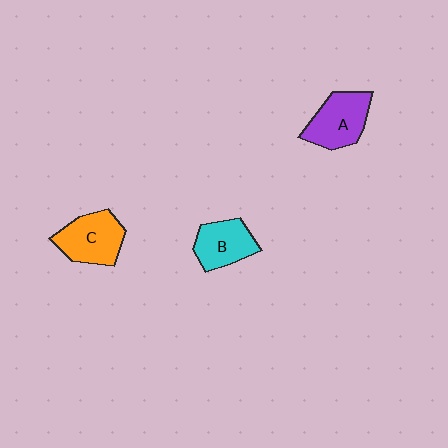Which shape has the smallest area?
Shape B (cyan).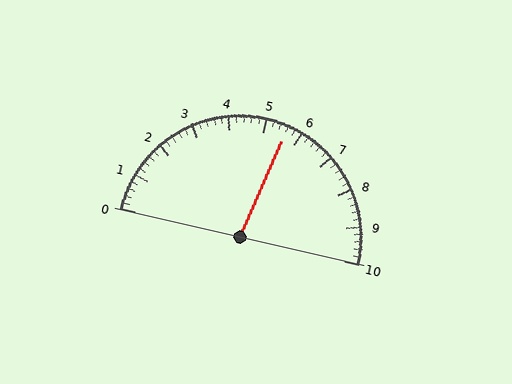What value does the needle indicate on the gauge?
The needle indicates approximately 5.6.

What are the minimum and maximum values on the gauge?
The gauge ranges from 0 to 10.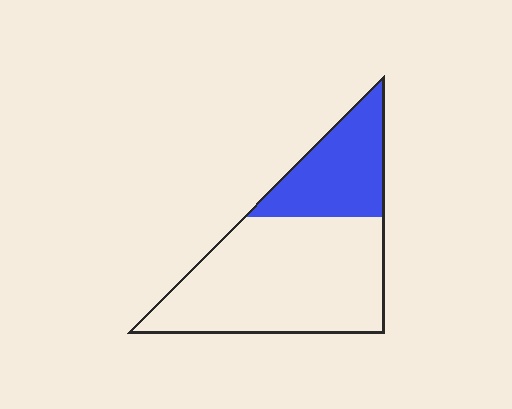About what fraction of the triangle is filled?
About one third (1/3).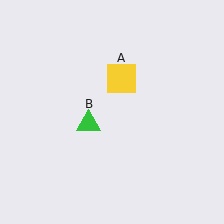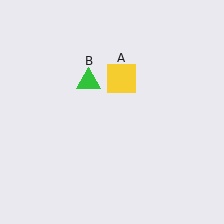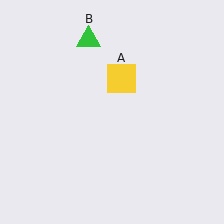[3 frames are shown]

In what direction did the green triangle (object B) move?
The green triangle (object B) moved up.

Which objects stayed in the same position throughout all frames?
Yellow square (object A) remained stationary.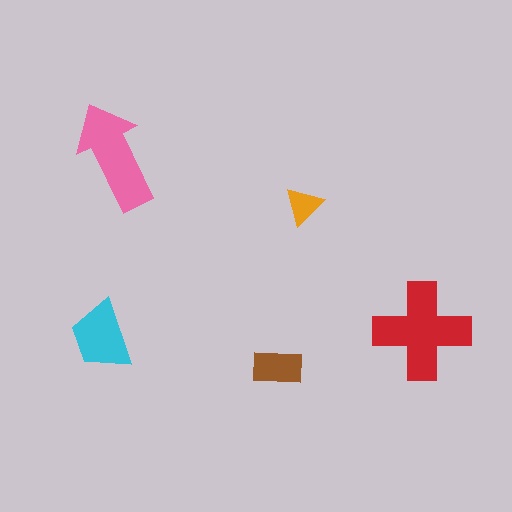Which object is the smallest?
The orange triangle.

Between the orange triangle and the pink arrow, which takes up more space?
The pink arrow.